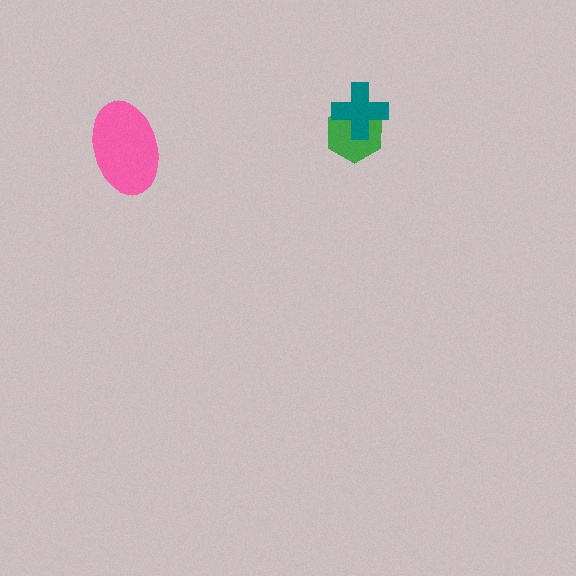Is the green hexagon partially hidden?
Yes, it is partially covered by another shape.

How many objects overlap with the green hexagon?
1 object overlaps with the green hexagon.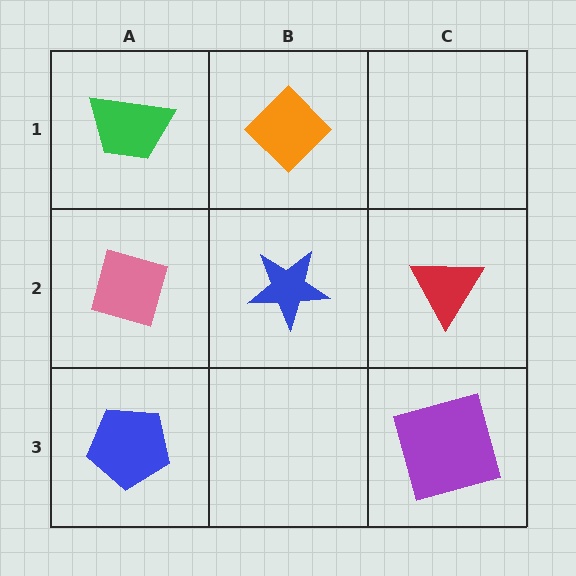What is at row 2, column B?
A blue star.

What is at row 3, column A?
A blue pentagon.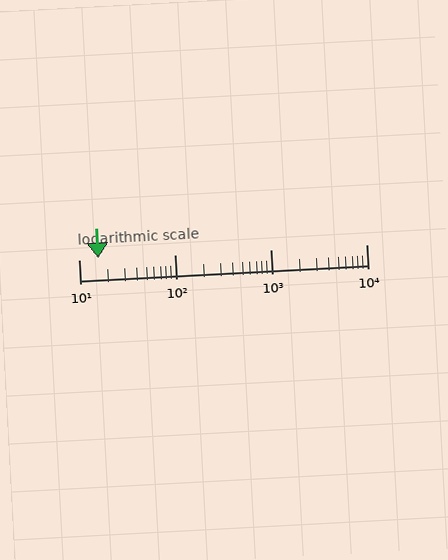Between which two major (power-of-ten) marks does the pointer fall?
The pointer is between 10 and 100.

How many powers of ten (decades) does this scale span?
The scale spans 3 decades, from 10 to 10000.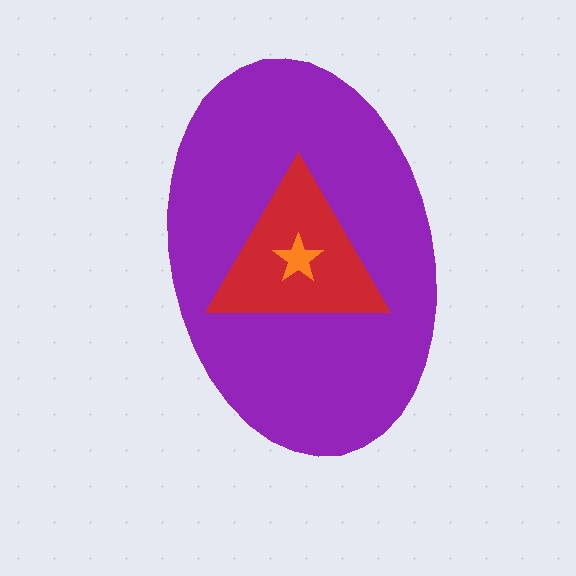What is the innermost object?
The orange star.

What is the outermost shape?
The purple ellipse.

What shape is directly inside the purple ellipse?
The red triangle.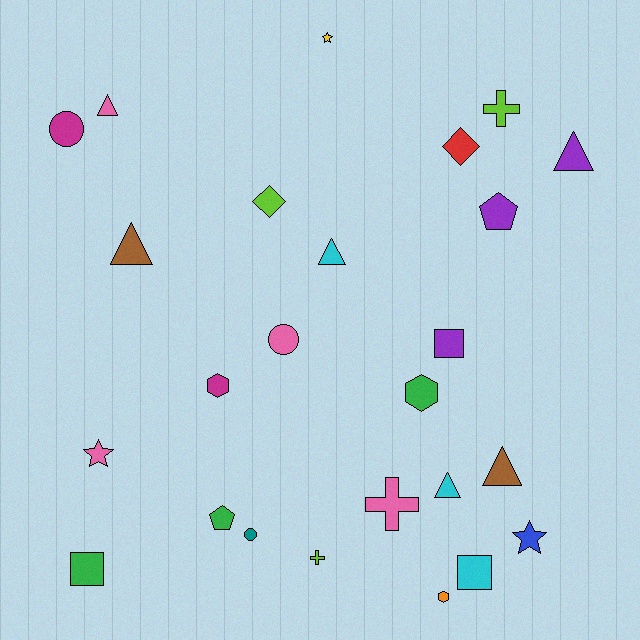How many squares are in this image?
There are 3 squares.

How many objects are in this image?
There are 25 objects.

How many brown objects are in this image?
There are 2 brown objects.